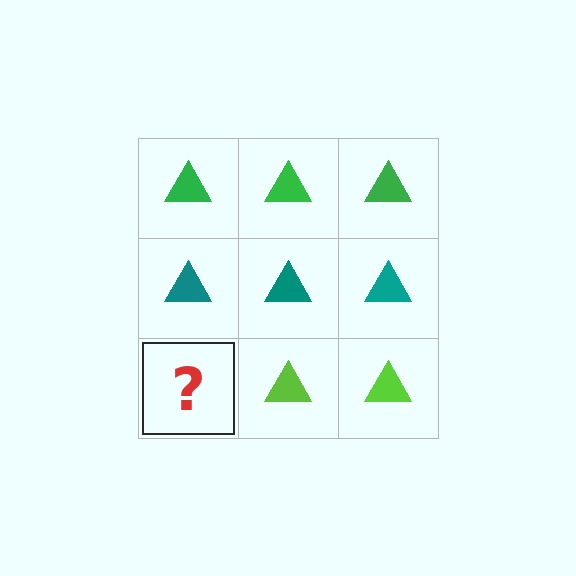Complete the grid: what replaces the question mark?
The question mark should be replaced with a lime triangle.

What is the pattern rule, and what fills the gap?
The rule is that each row has a consistent color. The gap should be filled with a lime triangle.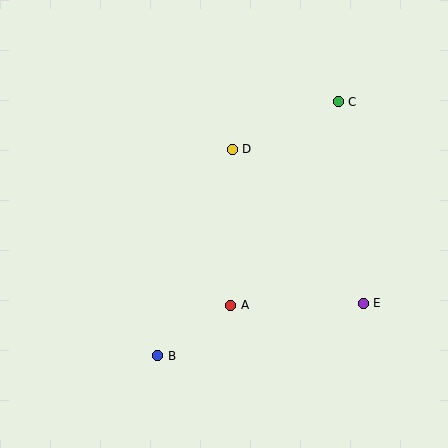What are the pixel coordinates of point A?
Point A is at (231, 305).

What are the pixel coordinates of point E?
Point E is at (363, 303).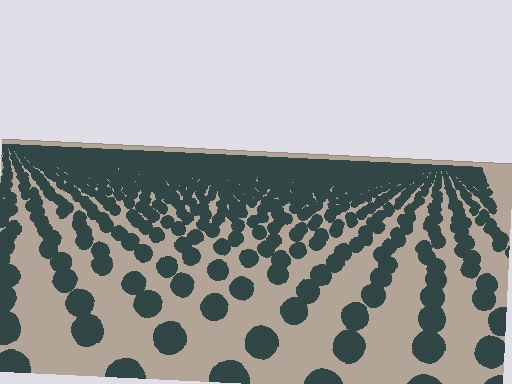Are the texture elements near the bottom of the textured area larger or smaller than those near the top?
Larger. Near the bottom, elements are closer to the viewer and appear at a bigger on-screen size.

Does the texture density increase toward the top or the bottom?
Density increases toward the top.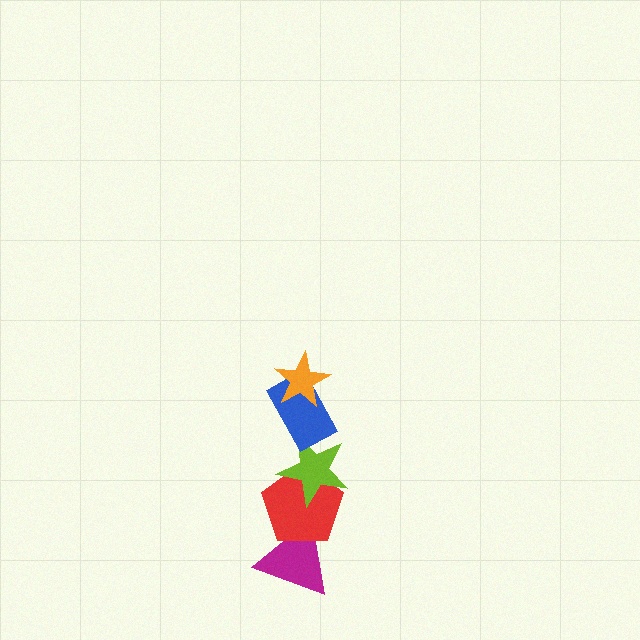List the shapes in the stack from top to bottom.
From top to bottom: the orange star, the blue rectangle, the lime star, the red pentagon, the magenta triangle.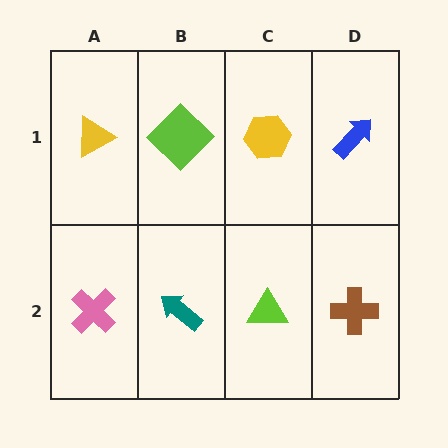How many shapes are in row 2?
4 shapes.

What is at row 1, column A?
A yellow triangle.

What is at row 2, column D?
A brown cross.